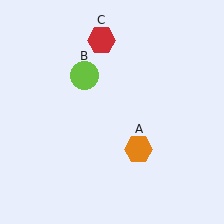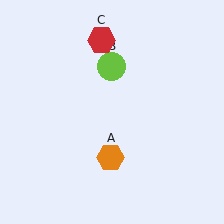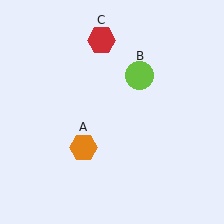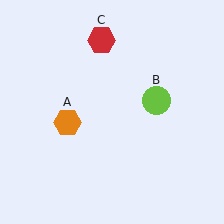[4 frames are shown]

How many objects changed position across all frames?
2 objects changed position: orange hexagon (object A), lime circle (object B).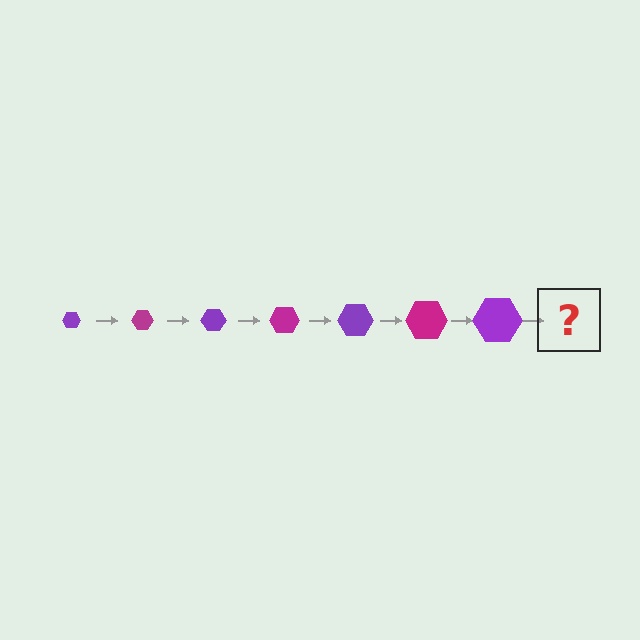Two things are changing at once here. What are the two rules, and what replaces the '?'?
The two rules are that the hexagon grows larger each step and the color cycles through purple and magenta. The '?' should be a magenta hexagon, larger than the previous one.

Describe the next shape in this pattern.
It should be a magenta hexagon, larger than the previous one.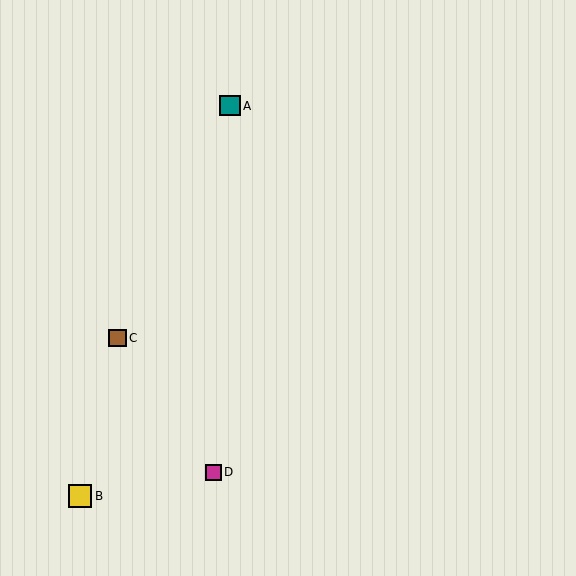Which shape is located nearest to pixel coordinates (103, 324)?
The brown square (labeled C) at (117, 338) is nearest to that location.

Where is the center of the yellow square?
The center of the yellow square is at (80, 496).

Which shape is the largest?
The yellow square (labeled B) is the largest.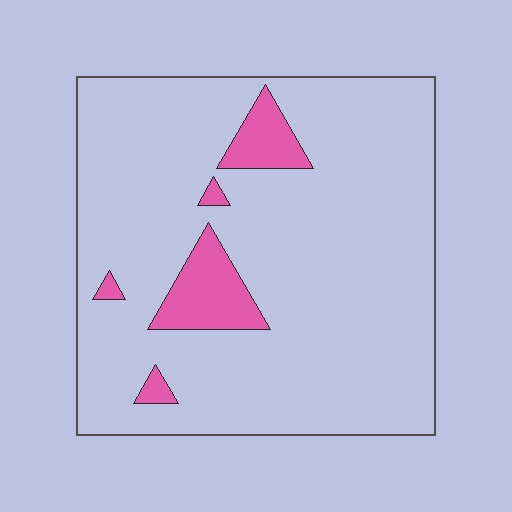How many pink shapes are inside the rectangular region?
5.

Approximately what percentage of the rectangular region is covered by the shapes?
Approximately 10%.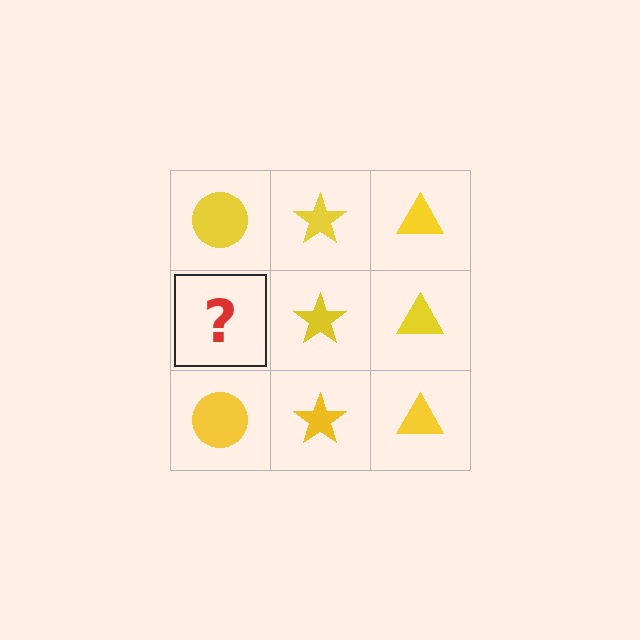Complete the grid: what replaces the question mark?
The question mark should be replaced with a yellow circle.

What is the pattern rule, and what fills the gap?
The rule is that each column has a consistent shape. The gap should be filled with a yellow circle.